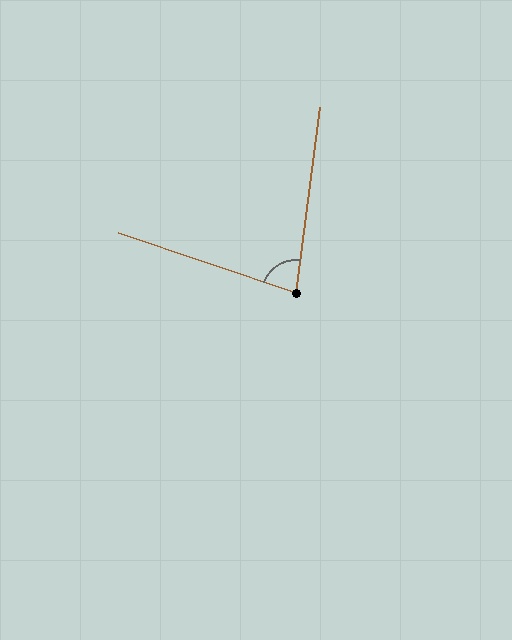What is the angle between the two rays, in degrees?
Approximately 79 degrees.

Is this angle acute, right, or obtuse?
It is acute.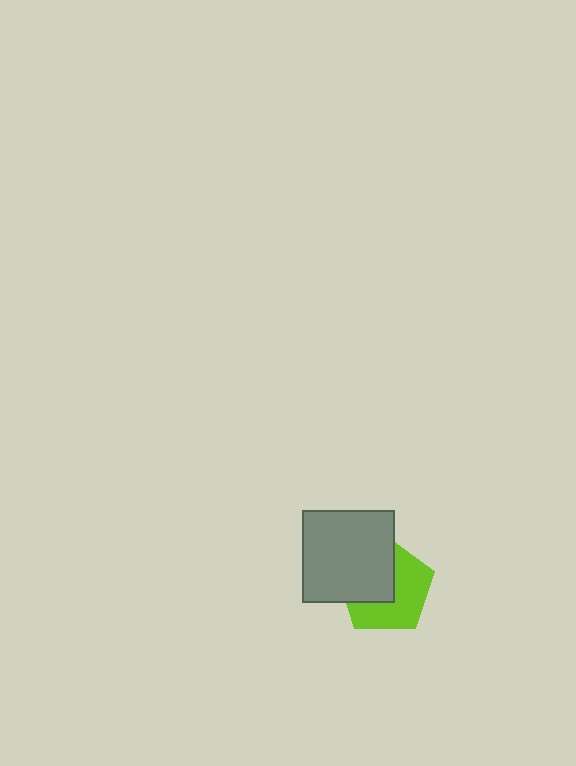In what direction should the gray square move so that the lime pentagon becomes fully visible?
The gray square should move toward the upper-left. That is the shortest direction to clear the overlap and leave the lime pentagon fully visible.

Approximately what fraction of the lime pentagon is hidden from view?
Roughly 46% of the lime pentagon is hidden behind the gray square.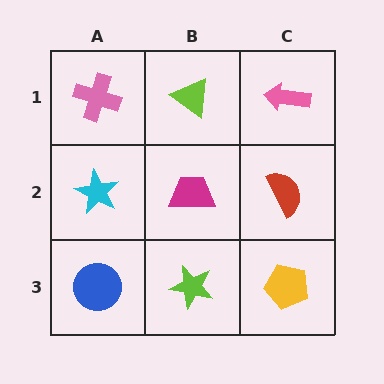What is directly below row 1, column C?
A red semicircle.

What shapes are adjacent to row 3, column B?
A magenta trapezoid (row 2, column B), a blue circle (row 3, column A), a yellow pentagon (row 3, column C).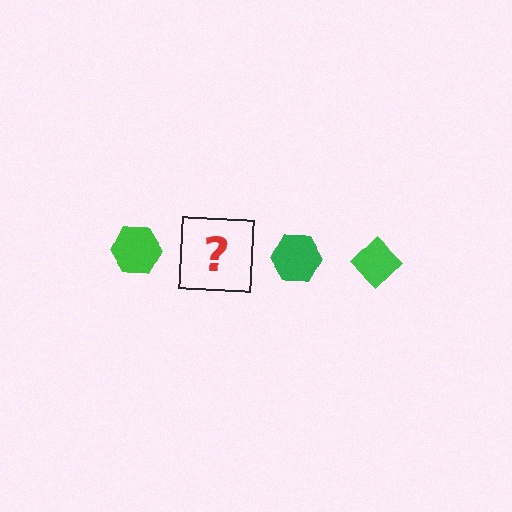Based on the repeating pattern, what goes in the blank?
The blank should be a green diamond.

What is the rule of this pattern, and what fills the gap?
The rule is that the pattern cycles through hexagon, diamond shapes in green. The gap should be filled with a green diamond.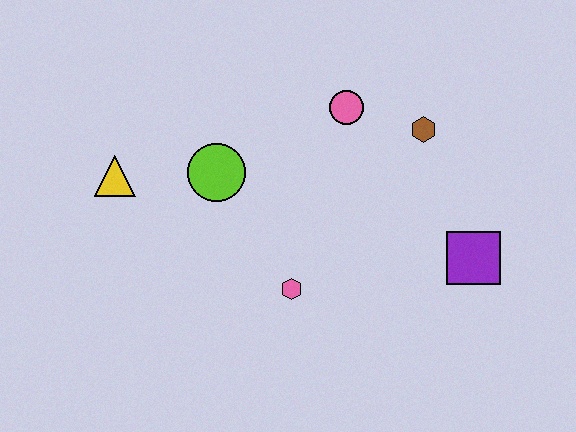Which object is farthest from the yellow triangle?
The purple square is farthest from the yellow triangle.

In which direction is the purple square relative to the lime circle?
The purple square is to the right of the lime circle.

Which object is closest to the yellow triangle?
The lime circle is closest to the yellow triangle.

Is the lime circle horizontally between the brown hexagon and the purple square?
No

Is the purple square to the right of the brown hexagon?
Yes